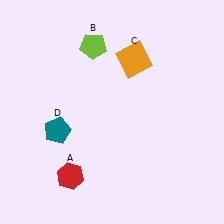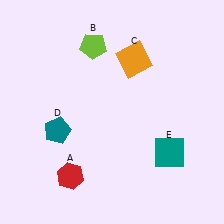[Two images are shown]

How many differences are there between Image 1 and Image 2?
There is 1 difference between the two images.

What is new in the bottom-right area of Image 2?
A teal square (E) was added in the bottom-right area of Image 2.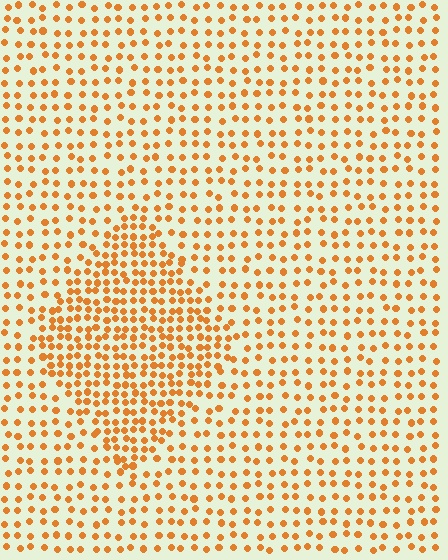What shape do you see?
I see a diamond.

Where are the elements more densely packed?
The elements are more densely packed inside the diamond boundary.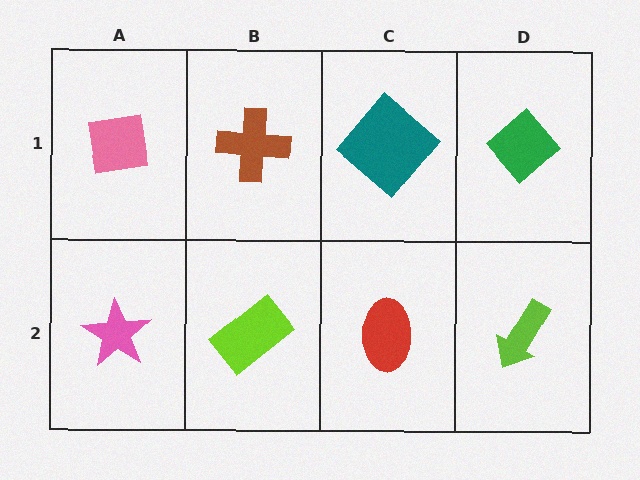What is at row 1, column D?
A green diamond.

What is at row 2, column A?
A pink star.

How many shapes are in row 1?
4 shapes.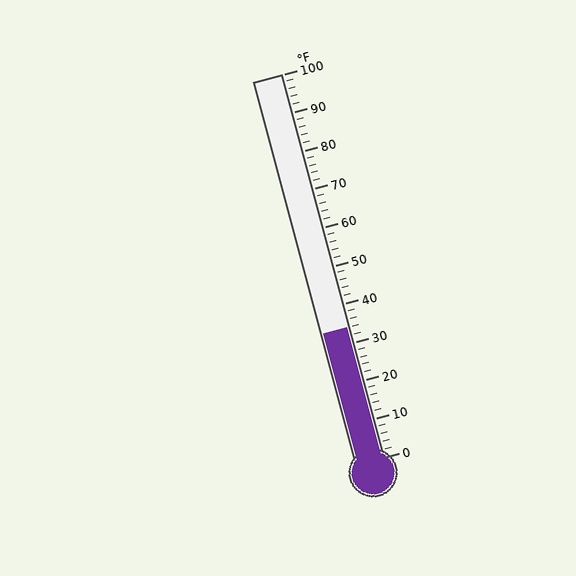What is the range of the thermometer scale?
The thermometer scale ranges from 0°F to 100°F.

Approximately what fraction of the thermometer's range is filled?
The thermometer is filled to approximately 35% of its range.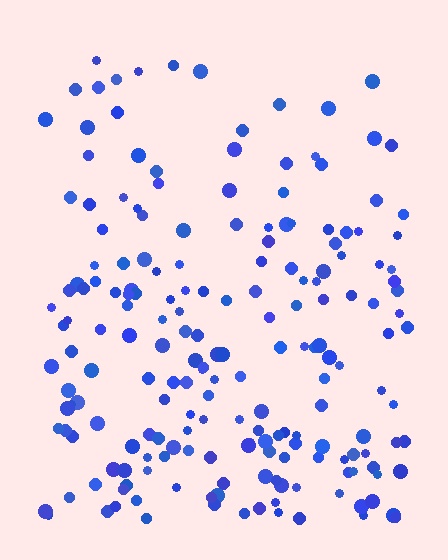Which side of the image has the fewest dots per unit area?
The top.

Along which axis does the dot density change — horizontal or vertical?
Vertical.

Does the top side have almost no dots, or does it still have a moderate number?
Still a moderate number, just noticeably fewer than the bottom.